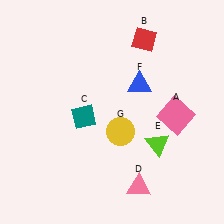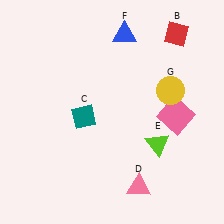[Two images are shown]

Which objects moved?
The objects that moved are: the red diamond (B), the blue triangle (F), the yellow circle (G).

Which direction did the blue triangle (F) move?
The blue triangle (F) moved up.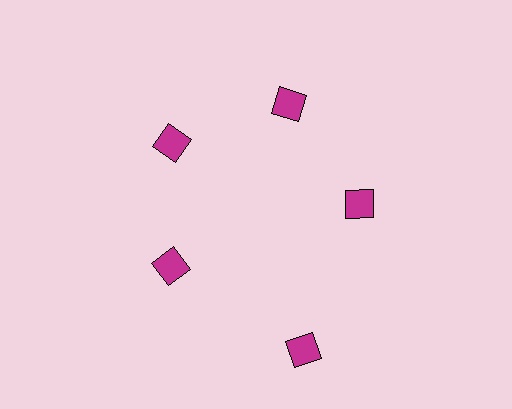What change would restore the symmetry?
The symmetry would be restored by moving it inward, back onto the ring so that all 5 diamonds sit at equal angles and equal distance from the center.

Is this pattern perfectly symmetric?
No. The 5 magenta diamonds are arranged in a ring, but one element near the 5 o'clock position is pushed outward from the center, breaking the 5-fold rotational symmetry.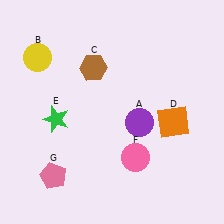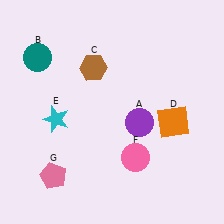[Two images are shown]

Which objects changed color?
B changed from yellow to teal. E changed from green to cyan.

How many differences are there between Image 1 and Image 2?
There are 2 differences between the two images.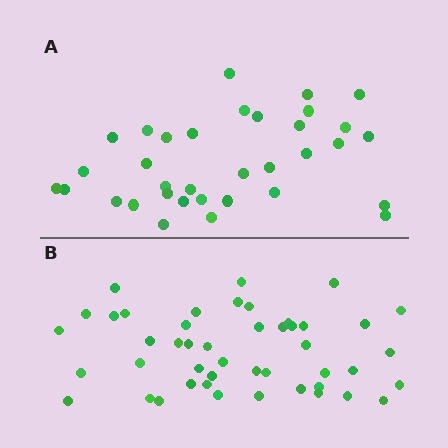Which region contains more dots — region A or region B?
Region B (the bottom region) has more dots.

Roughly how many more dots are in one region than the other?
Region B has roughly 12 or so more dots than region A.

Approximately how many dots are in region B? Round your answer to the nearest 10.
About 50 dots. (The exact count is 46, which rounds to 50.)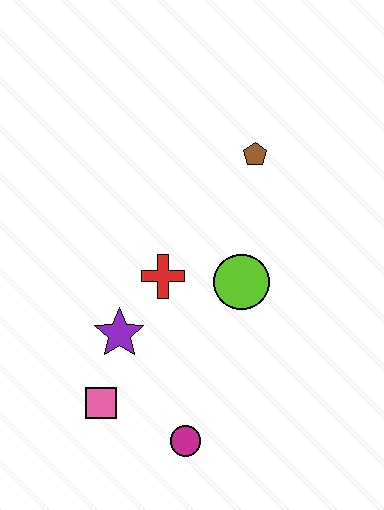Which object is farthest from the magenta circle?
The brown pentagon is farthest from the magenta circle.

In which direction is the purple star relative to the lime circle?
The purple star is to the left of the lime circle.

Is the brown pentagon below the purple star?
No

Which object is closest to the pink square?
The purple star is closest to the pink square.